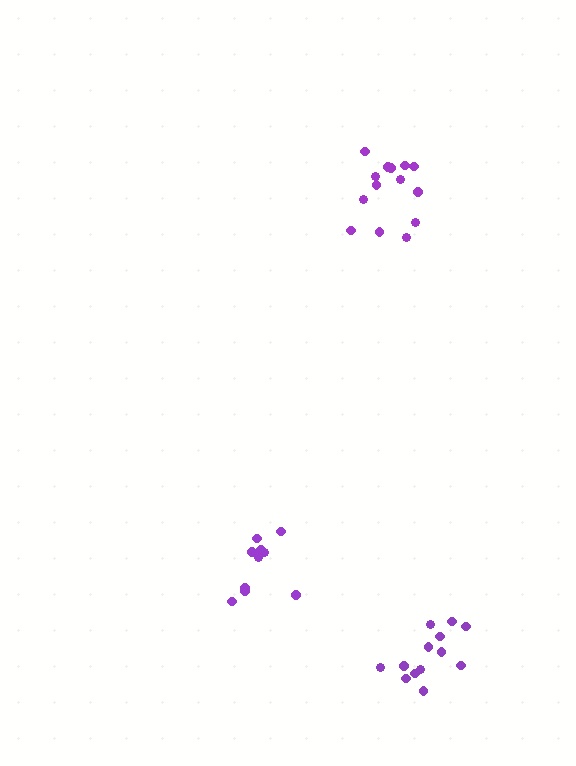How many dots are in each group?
Group 1: 14 dots, Group 2: 13 dots, Group 3: 10 dots (37 total).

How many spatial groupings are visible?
There are 3 spatial groupings.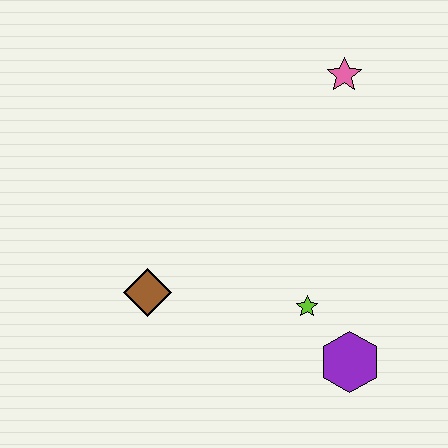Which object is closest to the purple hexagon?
The lime star is closest to the purple hexagon.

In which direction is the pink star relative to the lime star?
The pink star is above the lime star.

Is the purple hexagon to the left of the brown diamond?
No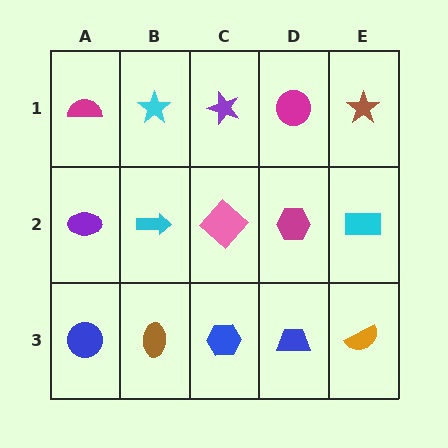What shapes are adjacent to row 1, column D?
A magenta hexagon (row 2, column D), a purple star (row 1, column C), a brown star (row 1, column E).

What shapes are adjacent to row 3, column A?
A purple ellipse (row 2, column A), a brown ellipse (row 3, column B).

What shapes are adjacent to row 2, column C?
A purple star (row 1, column C), a blue hexagon (row 3, column C), a cyan arrow (row 2, column B), a magenta hexagon (row 2, column D).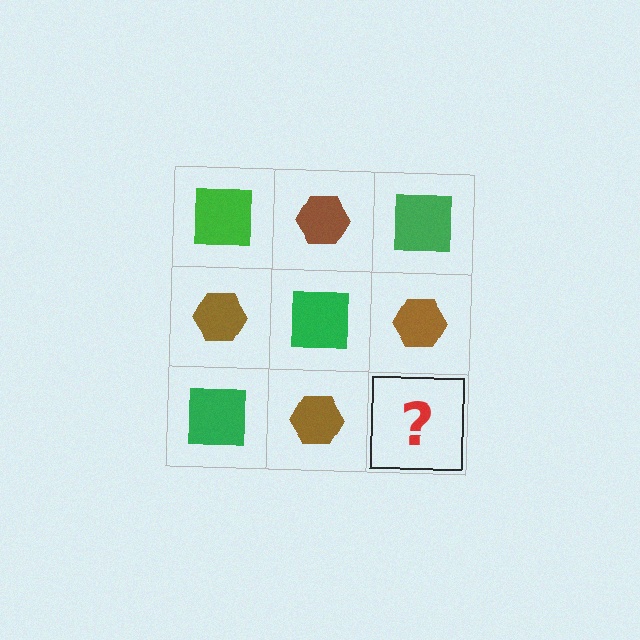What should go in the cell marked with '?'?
The missing cell should contain a green square.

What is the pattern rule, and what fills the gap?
The rule is that it alternates green square and brown hexagon in a checkerboard pattern. The gap should be filled with a green square.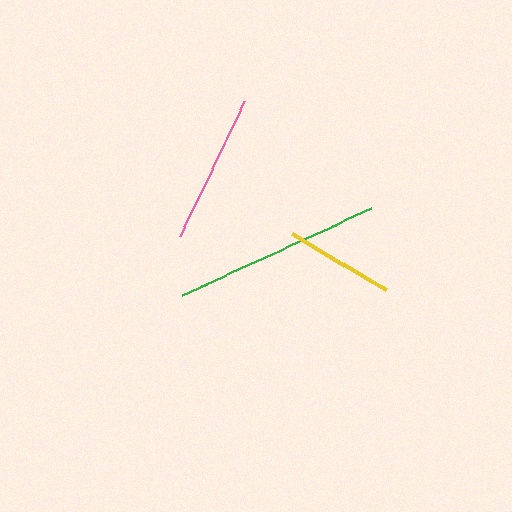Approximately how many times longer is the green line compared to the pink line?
The green line is approximately 1.4 times the length of the pink line.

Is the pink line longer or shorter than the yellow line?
The pink line is longer than the yellow line.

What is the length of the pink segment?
The pink segment is approximately 150 pixels long.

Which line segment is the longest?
The green line is the longest at approximately 208 pixels.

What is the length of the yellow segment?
The yellow segment is approximately 110 pixels long.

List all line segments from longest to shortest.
From longest to shortest: green, pink, yellow.